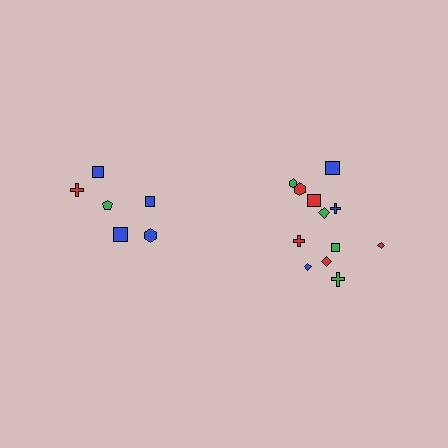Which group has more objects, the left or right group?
The right group.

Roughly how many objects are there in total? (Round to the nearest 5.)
Roughly 20 objects in total.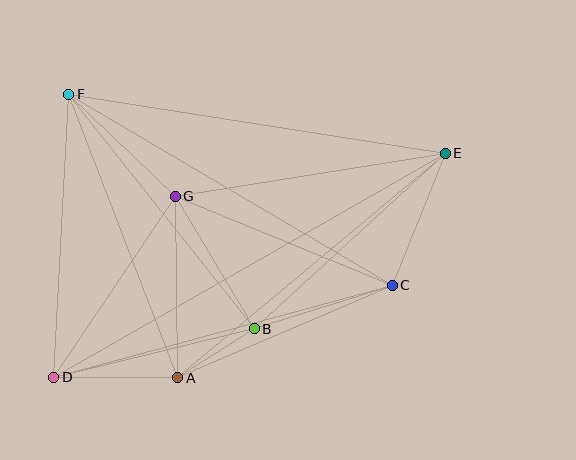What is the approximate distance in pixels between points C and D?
The distance between C and D is approximately 351 pixels.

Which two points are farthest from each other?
Points D and E are farthest from each other.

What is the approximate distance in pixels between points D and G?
The distance between D and G is approximately 218 pixels.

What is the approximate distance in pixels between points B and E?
The distance between B and E is approximately 259 pixels.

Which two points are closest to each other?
Points A and B are closest to each other.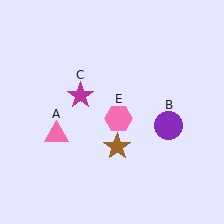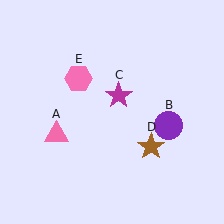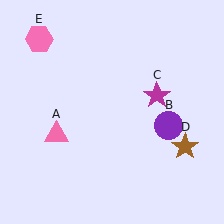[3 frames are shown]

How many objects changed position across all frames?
3 objects changed position: magenta star (object C), brown star (object D), pink hexagon (object E).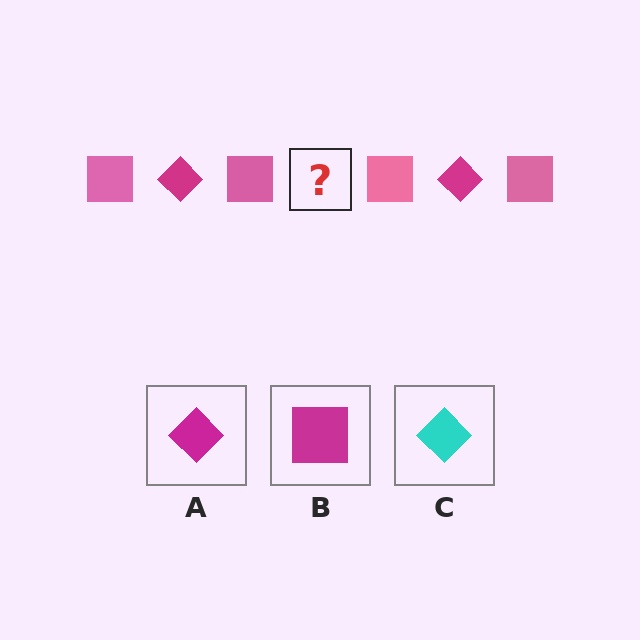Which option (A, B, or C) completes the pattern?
A.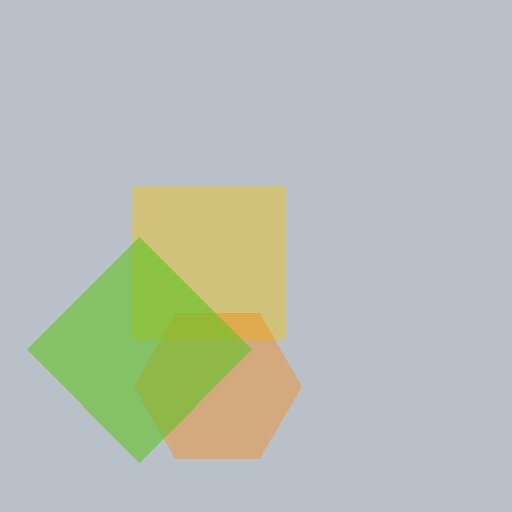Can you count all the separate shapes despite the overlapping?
Yes, there are 3 separate shapes.